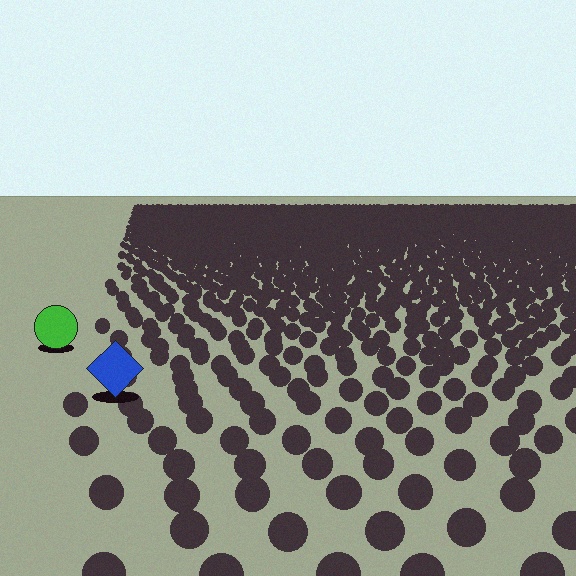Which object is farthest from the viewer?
The green circle is farthest from the viewer. It appears smaller and the ground texture around it is denser.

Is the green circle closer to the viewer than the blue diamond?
No. The blue diamond is closer — you can tell from the texture gradient: the ground texture is coarser near it.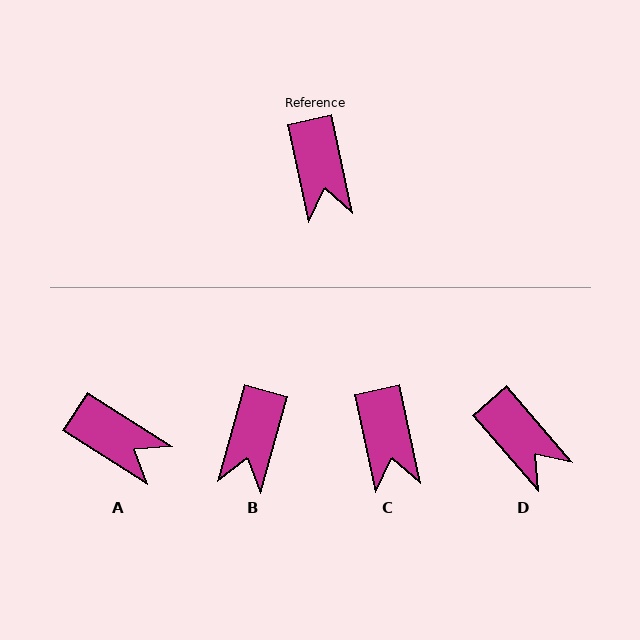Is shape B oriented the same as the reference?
No, it is off by about 27 degrees.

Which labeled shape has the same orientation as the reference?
C.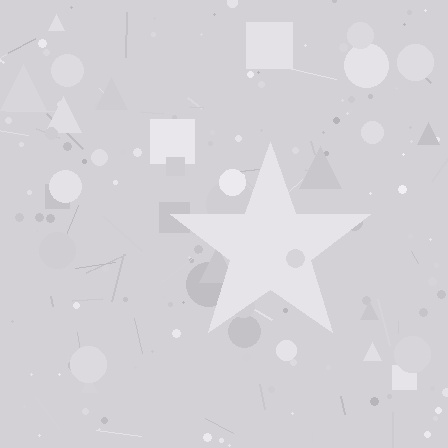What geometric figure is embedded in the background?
A star is embedded in the background.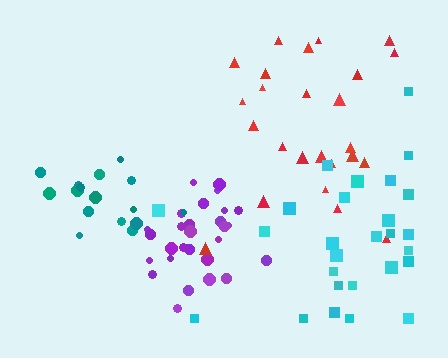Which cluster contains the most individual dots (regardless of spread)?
Purple (29).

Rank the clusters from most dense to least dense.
purple, teal, red, cyan.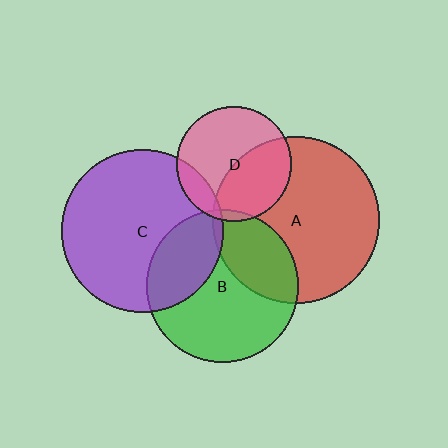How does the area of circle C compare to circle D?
Approximately 2.0 times.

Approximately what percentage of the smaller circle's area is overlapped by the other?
Approximately 40%.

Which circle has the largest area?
Circle A (red).